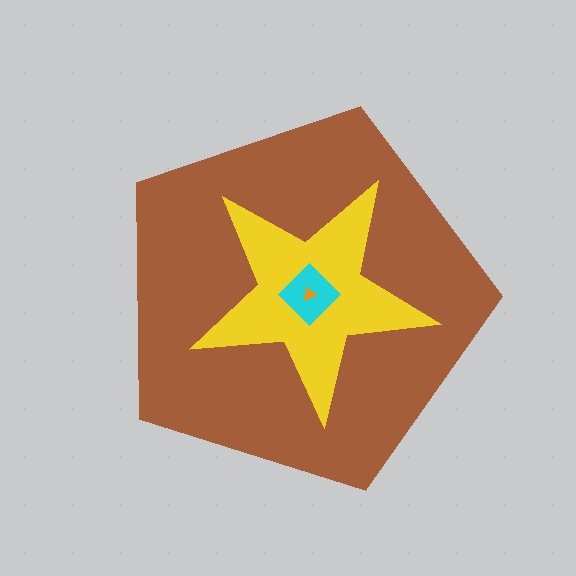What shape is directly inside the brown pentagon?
The yellow star.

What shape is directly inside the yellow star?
The cyan diamond.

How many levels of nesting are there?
4.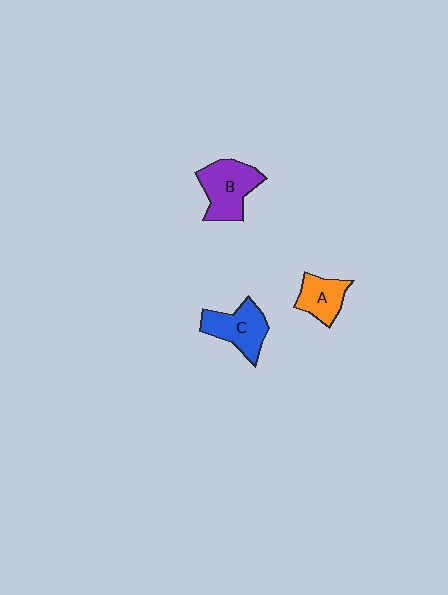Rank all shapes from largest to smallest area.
From largest to smallest: B (purple), C (blue), A (orange).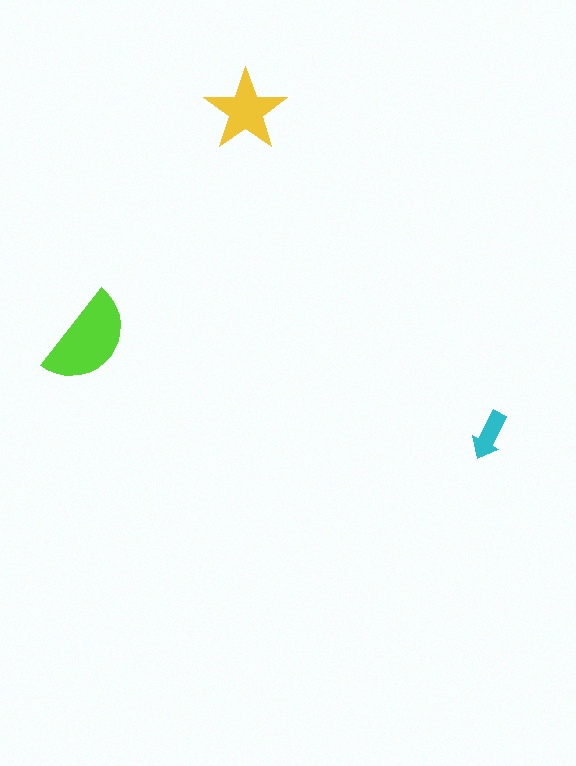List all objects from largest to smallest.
The lime semicircle, the yellow star, the cyan arrow.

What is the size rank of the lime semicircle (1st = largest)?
1st.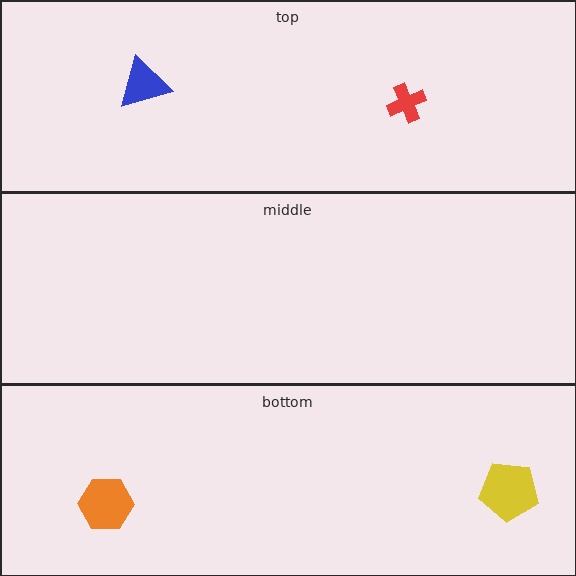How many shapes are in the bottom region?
2.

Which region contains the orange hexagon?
The bottom region.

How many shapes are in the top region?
2.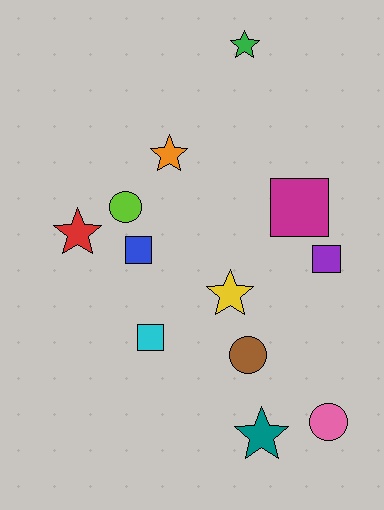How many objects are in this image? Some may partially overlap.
There are 12 objects.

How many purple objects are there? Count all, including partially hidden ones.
There is 1 purple object.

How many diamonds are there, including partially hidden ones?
There are no diamonds.